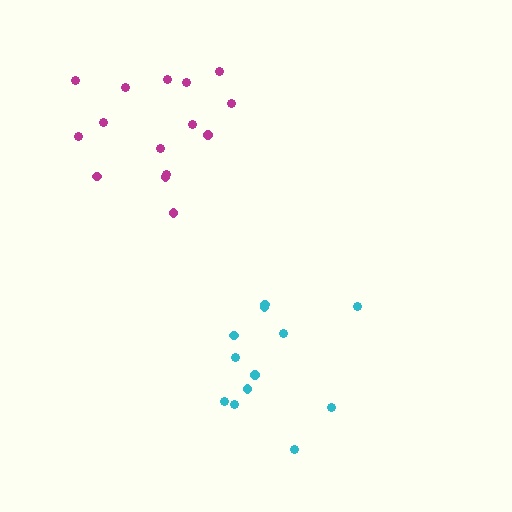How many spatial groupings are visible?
There are 2 spatial groupings.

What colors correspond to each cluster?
The clusters are colored: magenta, cyan.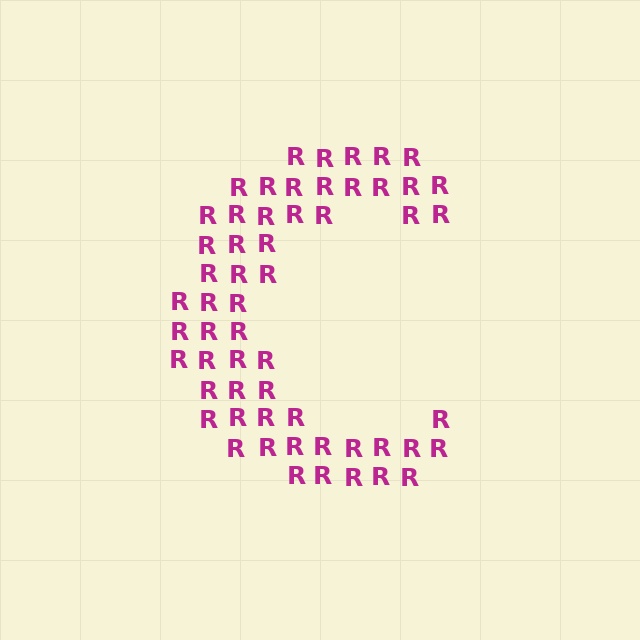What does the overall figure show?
The overall figure shows the letter C.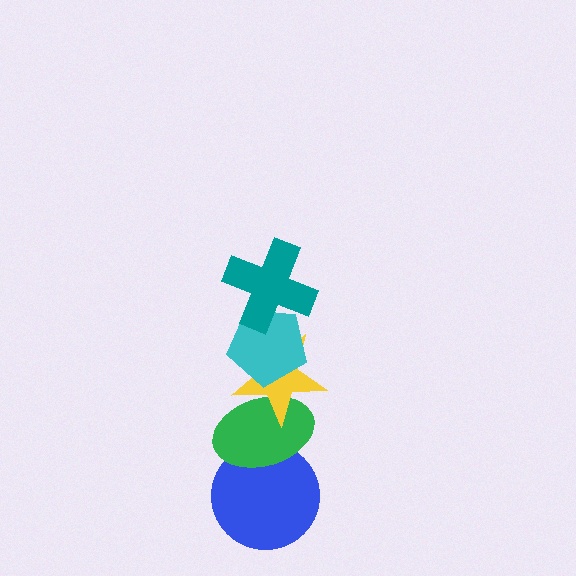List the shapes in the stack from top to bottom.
From top to bottom: the teal cross, the cyan pentagon, the yellow star, the green ellipse, the blue circle.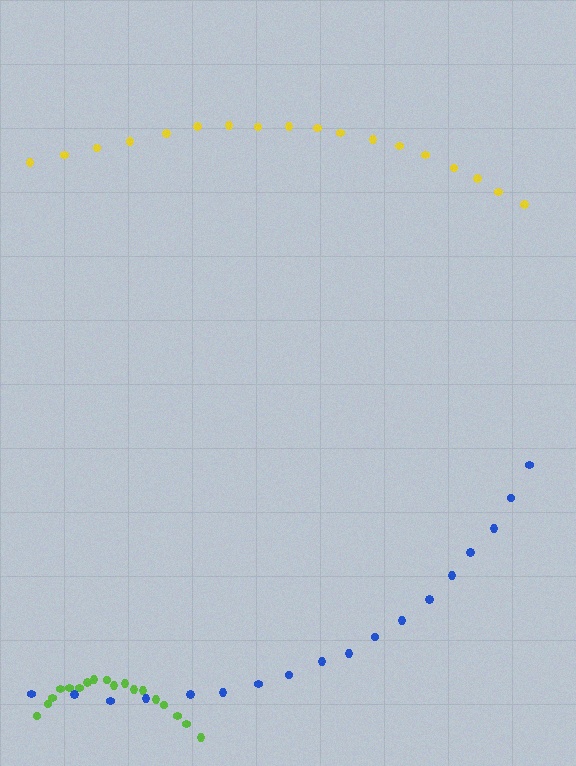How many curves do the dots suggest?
There are 3 distinct paths.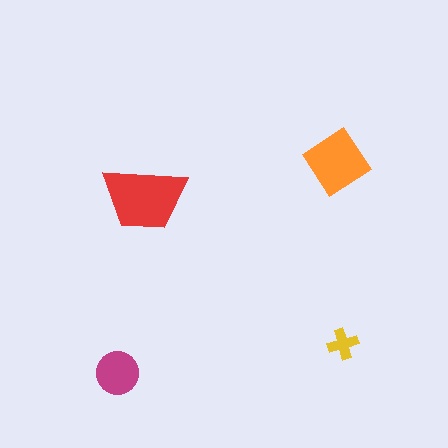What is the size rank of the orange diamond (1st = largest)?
2nd.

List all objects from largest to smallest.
The red trapezoid, the orange diamond, the magenta circle, the yellow cross.